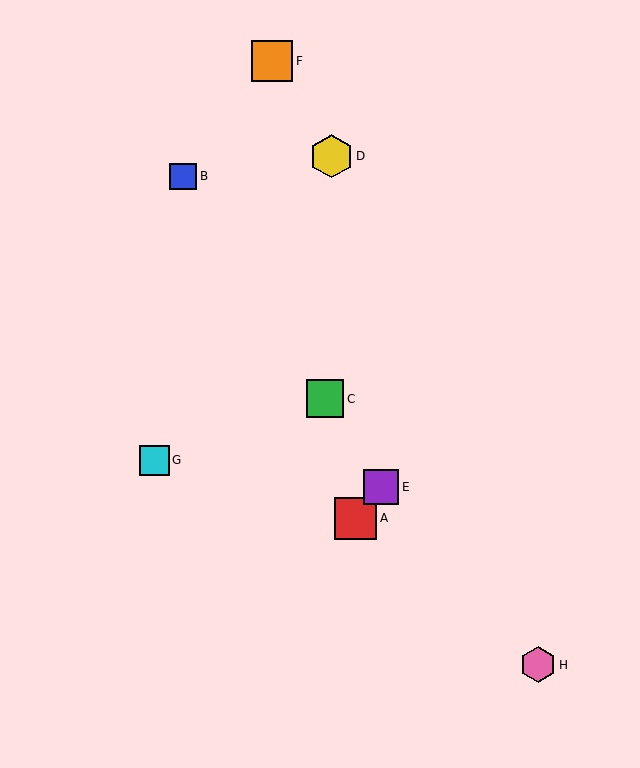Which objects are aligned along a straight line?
Objects B, C, E are aligned along a straight line.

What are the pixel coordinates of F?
Object F is at (272, 61).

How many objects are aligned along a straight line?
3 objects (B, C, E) are aligned along a straight line.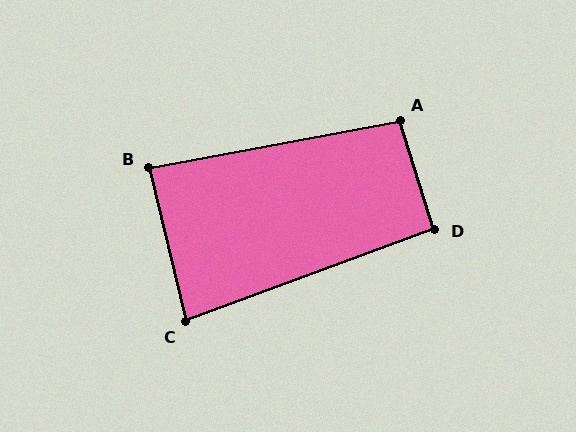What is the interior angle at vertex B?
Approximately 87 degrees (approximately right).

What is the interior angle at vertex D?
Approximately 93 degrees (approximately right).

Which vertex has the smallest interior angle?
C, at approximately 83 degrees.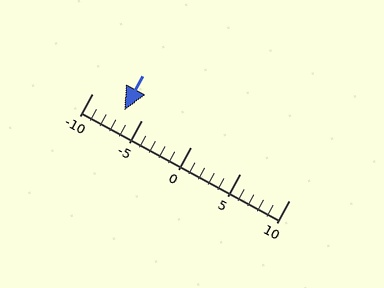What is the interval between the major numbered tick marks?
The major tick marks are spaced 5 units apart.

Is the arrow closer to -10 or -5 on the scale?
The arrow is closer to -5.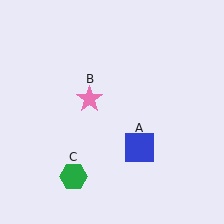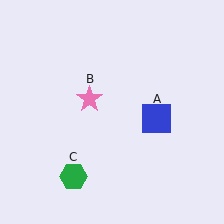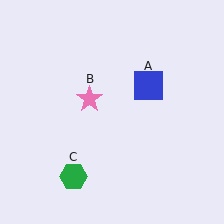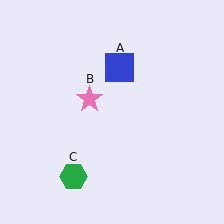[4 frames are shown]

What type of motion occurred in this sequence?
The blue square (object A) rotated counterclockwise around the center of the scene.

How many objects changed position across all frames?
1 object changed position: blue square (object A).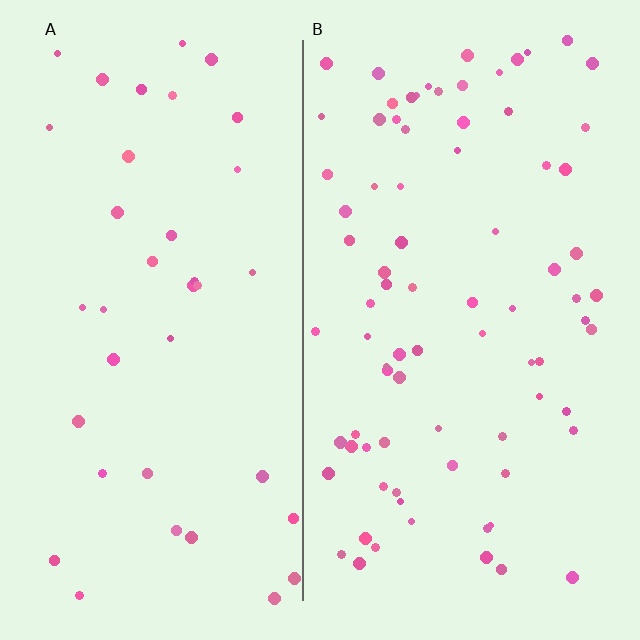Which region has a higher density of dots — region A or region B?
B (the right).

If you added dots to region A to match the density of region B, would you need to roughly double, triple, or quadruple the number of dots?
Approximately double.